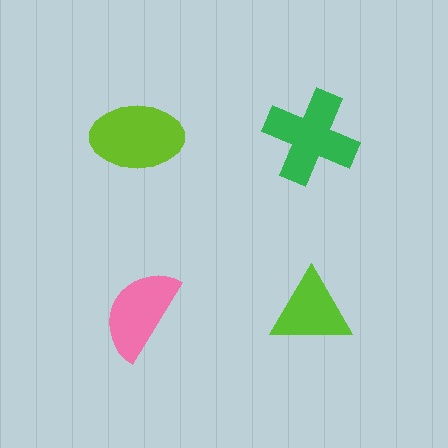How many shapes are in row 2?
2 shapes.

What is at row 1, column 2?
A green cross.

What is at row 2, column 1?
A pink semicircle.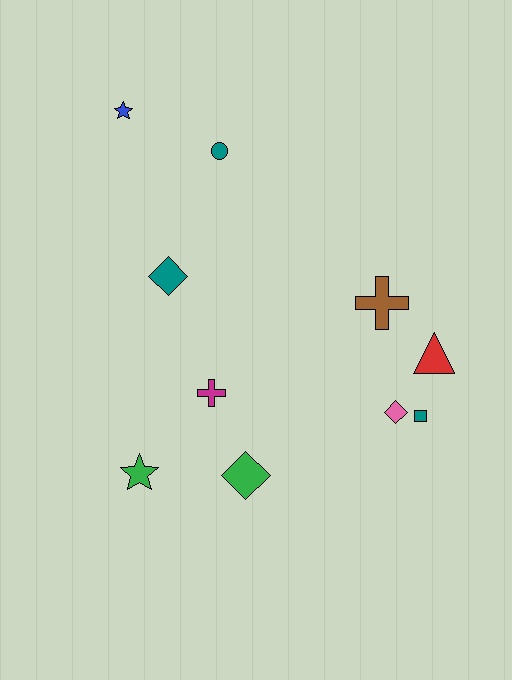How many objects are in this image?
There are 10 objects.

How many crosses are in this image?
There are 2 crosses.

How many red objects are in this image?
There is 1 red object.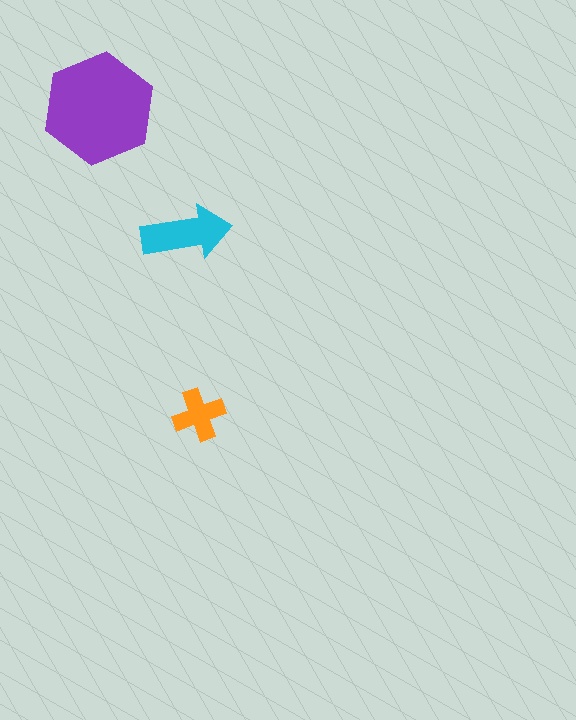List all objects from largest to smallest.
The purple hexagon, the cyan arrow, the orange cross.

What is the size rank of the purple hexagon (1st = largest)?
1st.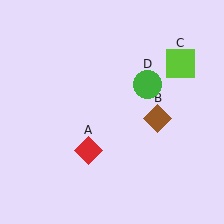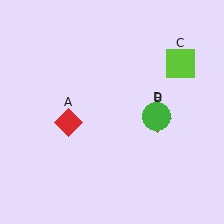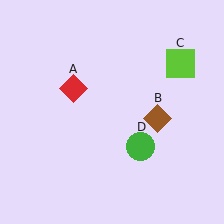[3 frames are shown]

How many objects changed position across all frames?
2 objects changed position: red diamond (object A), green circle (object D).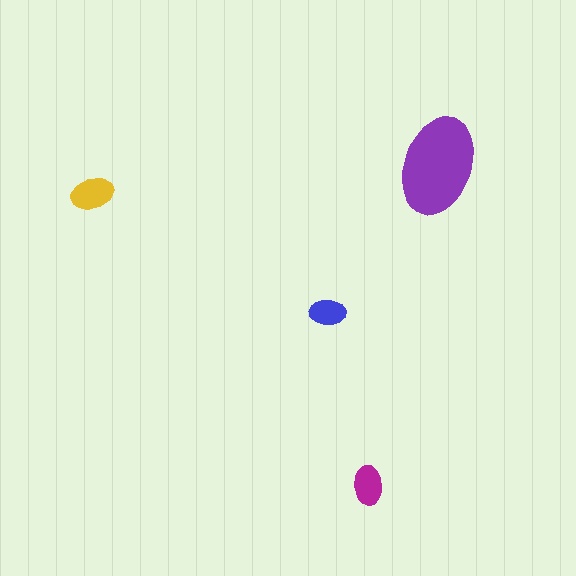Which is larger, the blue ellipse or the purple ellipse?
The purple one.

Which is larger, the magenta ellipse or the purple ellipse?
The purple one.